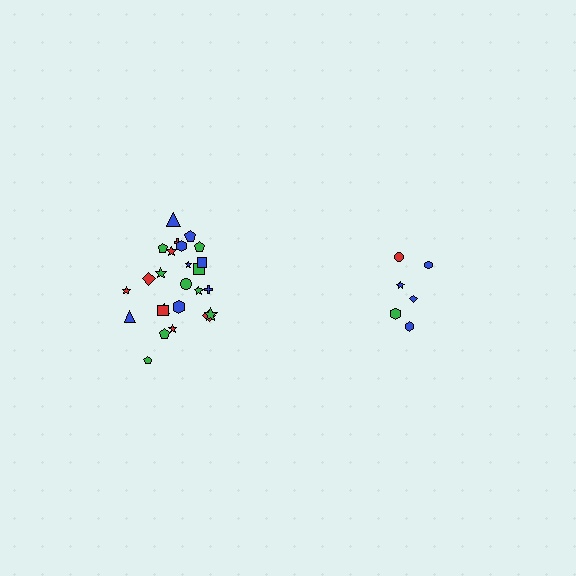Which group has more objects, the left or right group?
The left group.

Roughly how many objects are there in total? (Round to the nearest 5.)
Roughly 30 objects in total.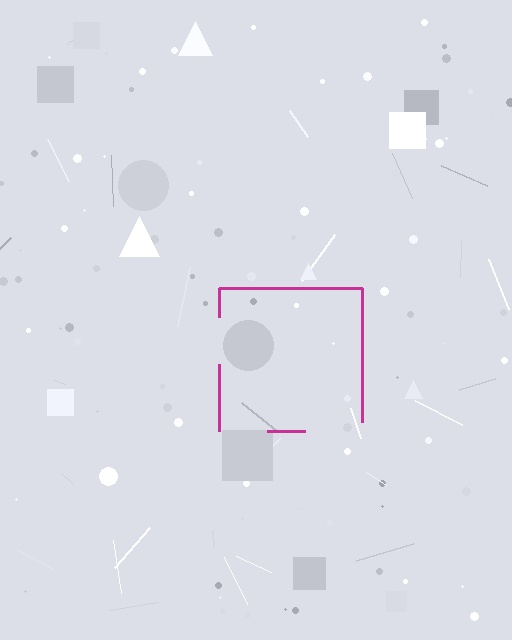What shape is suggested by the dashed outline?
The dashed outline suggests a square.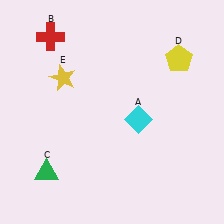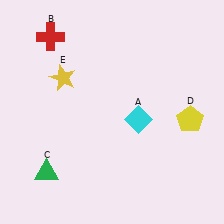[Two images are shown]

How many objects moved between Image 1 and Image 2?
1 object moved between the two images.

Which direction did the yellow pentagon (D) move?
The yellow pentagon (D) moved down.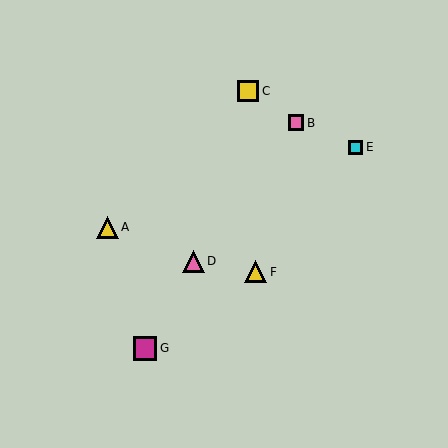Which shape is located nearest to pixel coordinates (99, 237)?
The yellow triangle (labeled A) at (107, 227) is nearest to that location.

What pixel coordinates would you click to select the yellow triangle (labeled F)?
Click at (256, 272) to select the yellow triangle F.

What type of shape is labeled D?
Shape D is a pink triangle.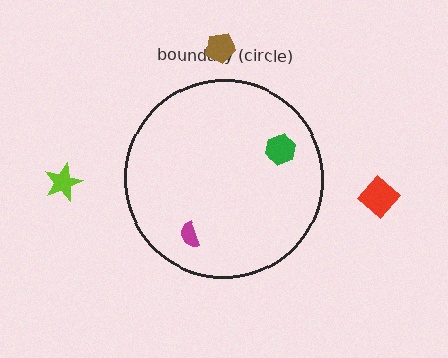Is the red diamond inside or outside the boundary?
Outside.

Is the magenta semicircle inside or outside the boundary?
Inside.